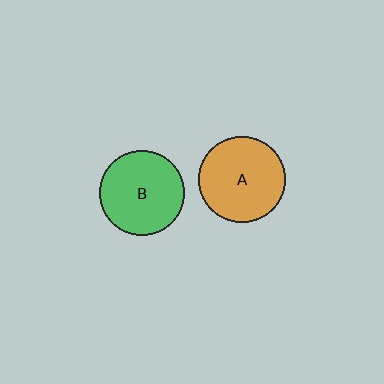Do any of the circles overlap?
No, none of the circles overlap.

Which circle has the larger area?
Circle A (orange).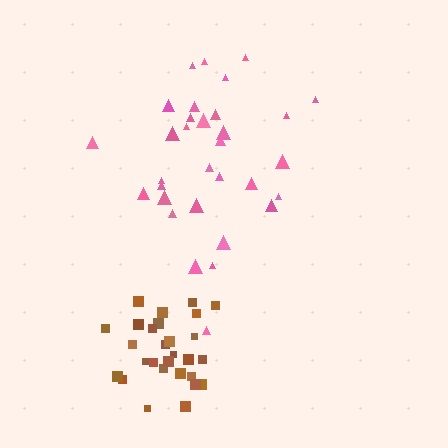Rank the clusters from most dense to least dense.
brown, pink.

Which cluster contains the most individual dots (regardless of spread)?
Pink (32).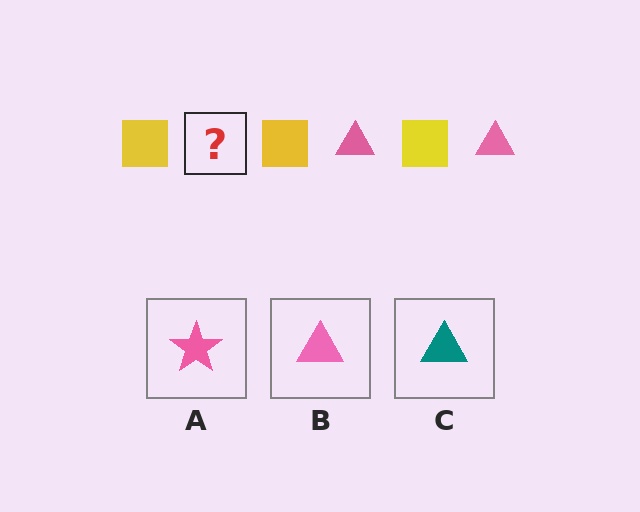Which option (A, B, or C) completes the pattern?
B.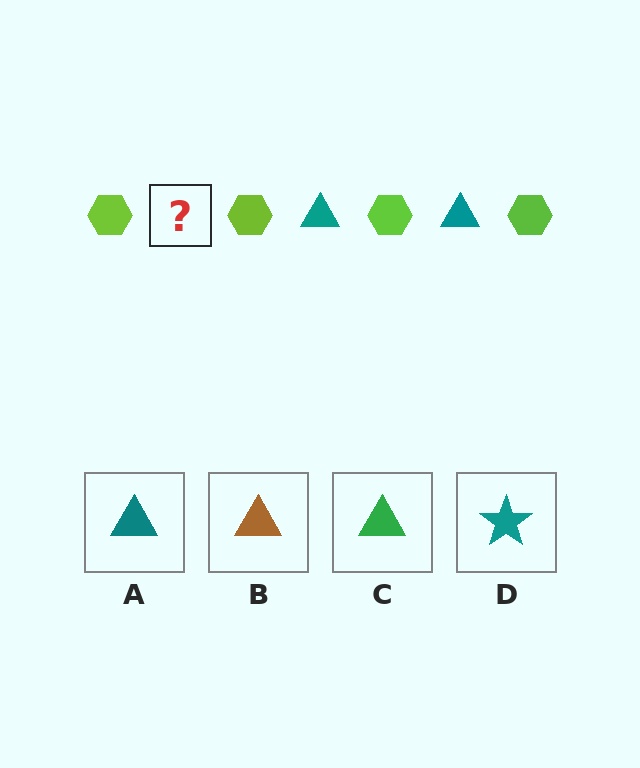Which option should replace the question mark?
Option A.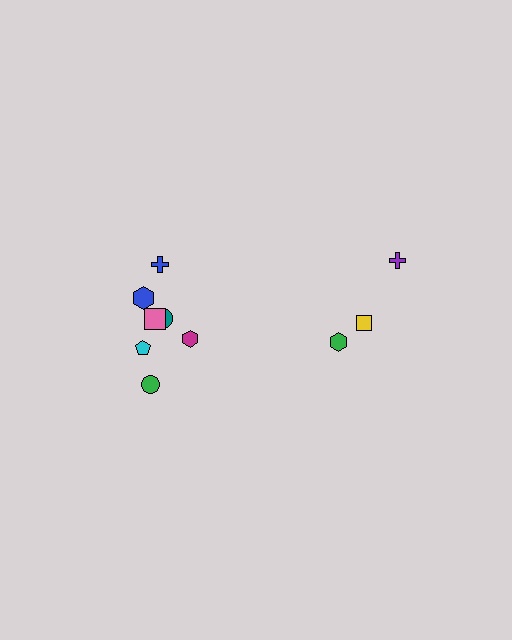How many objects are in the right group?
There are 3 objects.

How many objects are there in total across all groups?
There are 10 objects.